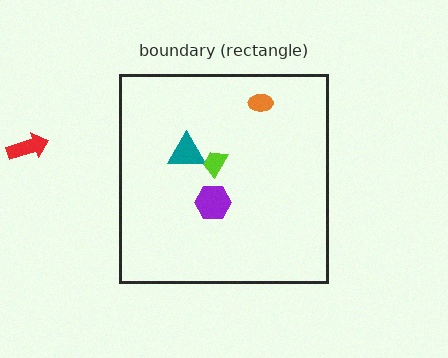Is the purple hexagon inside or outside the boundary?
Inside.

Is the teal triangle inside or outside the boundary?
Inside.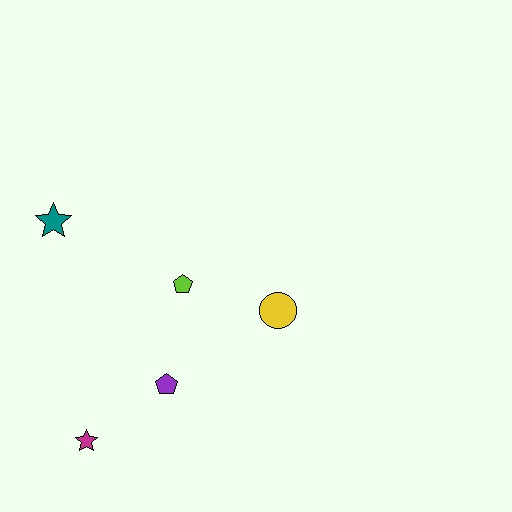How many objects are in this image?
There are 5 objects.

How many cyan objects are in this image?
There are no cyan objects.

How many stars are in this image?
There are 2 stars.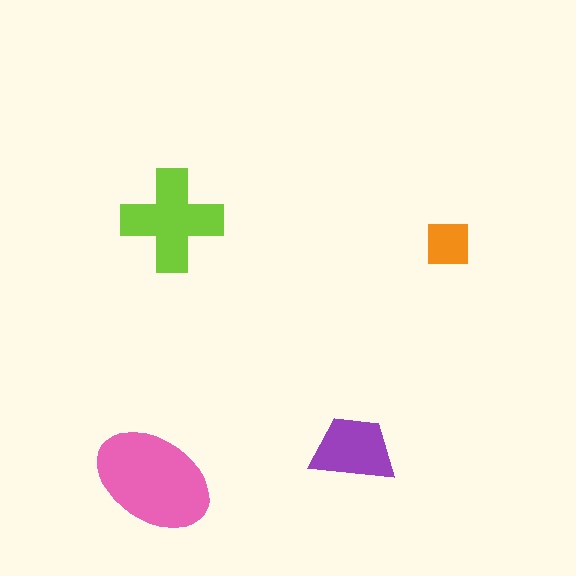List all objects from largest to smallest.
The pink ellipse, the lime cross, the purple trapezoid, the orange square.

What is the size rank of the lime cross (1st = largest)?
2nd.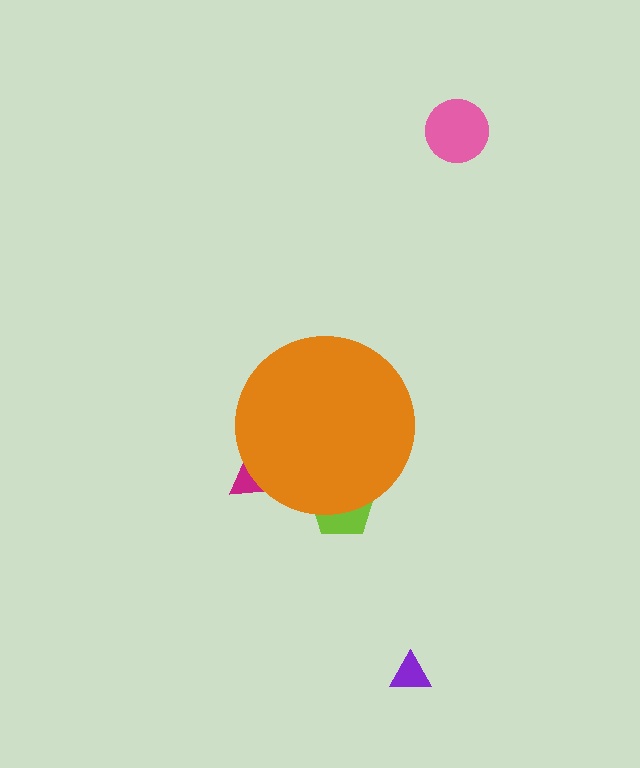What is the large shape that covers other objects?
An orange circle.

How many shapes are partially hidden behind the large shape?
2 shapes are partially hidden.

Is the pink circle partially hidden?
No, the pink circle is fully visible.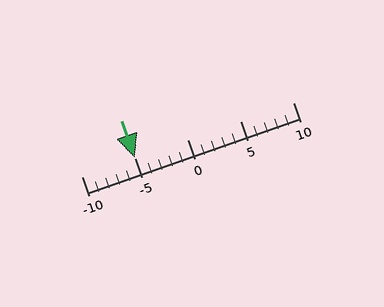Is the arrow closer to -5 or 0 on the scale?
The arrow is closer to -5.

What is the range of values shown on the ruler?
The ruler shows values from -10 to 10.